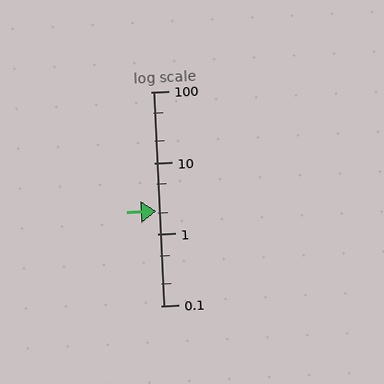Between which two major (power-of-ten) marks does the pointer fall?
The pointer is between 1 and 10.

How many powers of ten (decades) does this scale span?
The scale spans 3 decades, from 0.1 to 100.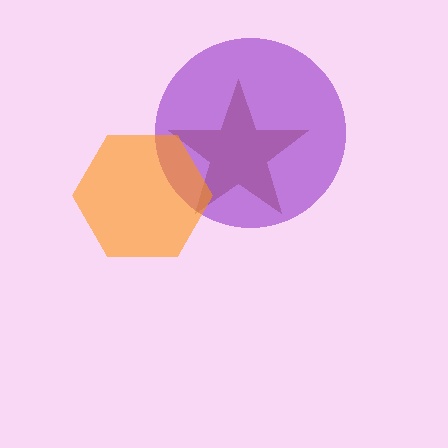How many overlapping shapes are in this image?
There are 3 overlapping shapes in the image.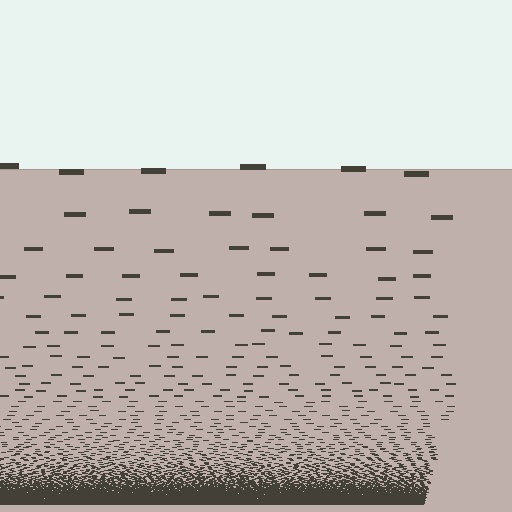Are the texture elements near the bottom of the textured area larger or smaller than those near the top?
Smaller. The gradient is inverted — elements near the bottom are smaller and denser.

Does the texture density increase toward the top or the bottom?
Density increases toward the bottom.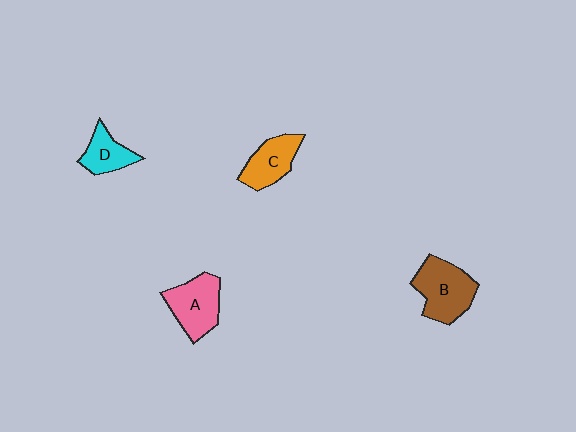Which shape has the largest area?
Shape B (brown).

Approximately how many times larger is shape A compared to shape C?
Approximately 1.2 times.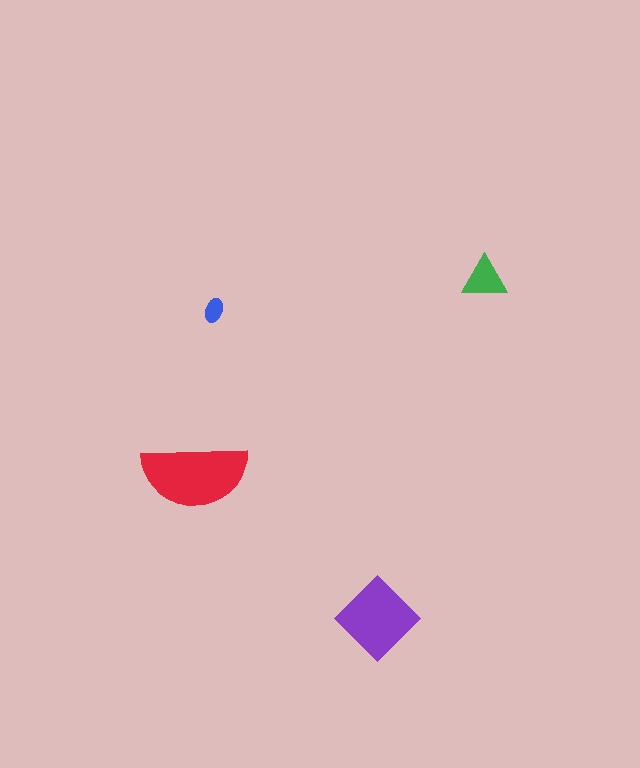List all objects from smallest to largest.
The blue ellipse, the green triangle, the purple diamond, the red semicircle.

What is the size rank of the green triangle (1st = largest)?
3rd.